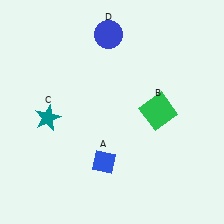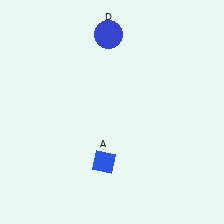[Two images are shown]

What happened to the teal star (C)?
The teal star (C) was removed in Image 2. It was in the bottom-left area of Image 1.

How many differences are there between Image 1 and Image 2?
There are 2 differences between the two images.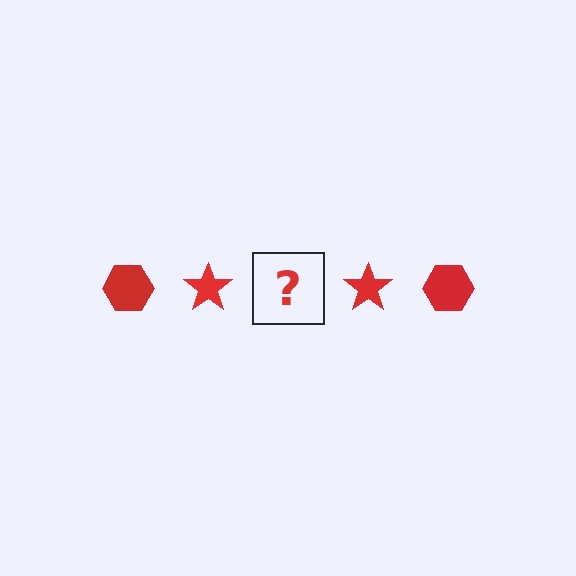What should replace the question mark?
The question mark should be replaced with a red hexagon.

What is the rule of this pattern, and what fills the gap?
The rule is that the pattern cycles through hexagon, star shapes in red. The gap should be filled with a red hexagon.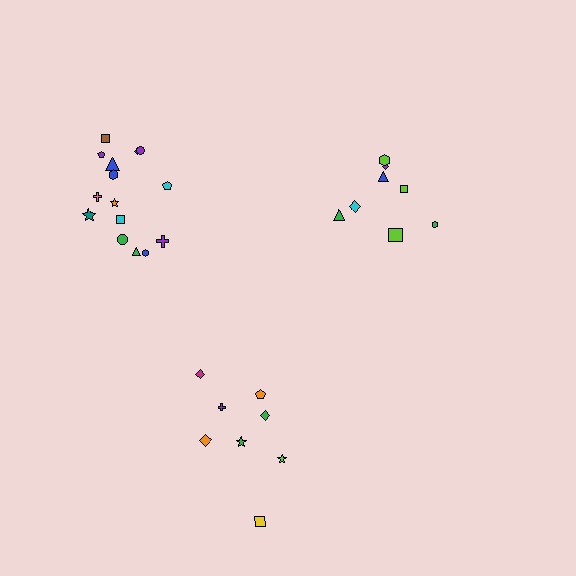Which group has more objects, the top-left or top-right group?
The top-left group.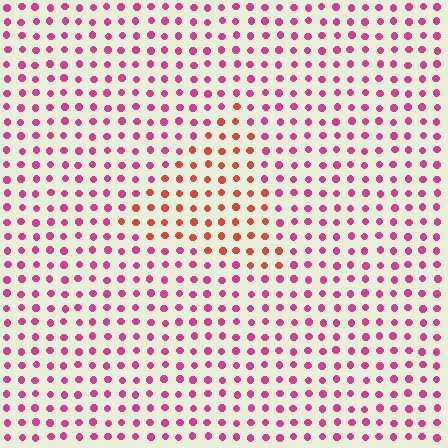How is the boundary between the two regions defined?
The boundary is defined purely by a slight shift in hue (about 38 degrees). Spacing, size, and orientation are identical on both sides.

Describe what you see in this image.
The image is filled with small magenta elements in a uniform arrangement. A triangle-shaped region is visible where the elements are tinted to a slightly different hue, forming a subtle color boundary.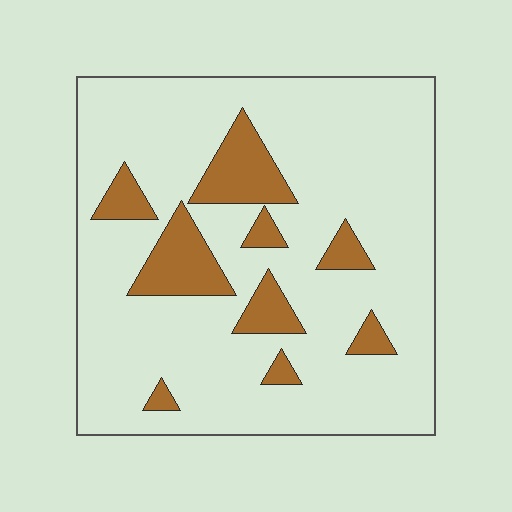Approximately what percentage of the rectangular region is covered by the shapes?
Approximately 15%.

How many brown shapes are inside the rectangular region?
9.